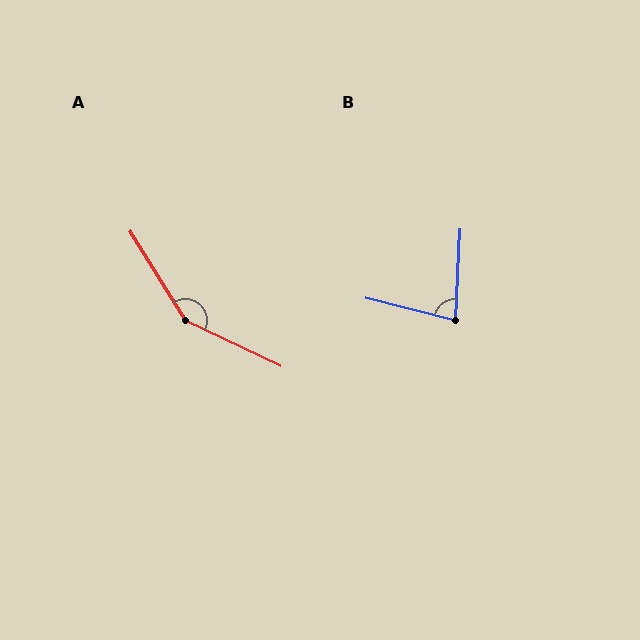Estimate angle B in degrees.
Approximately 78 degrees.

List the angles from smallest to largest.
B (78°), A (147°).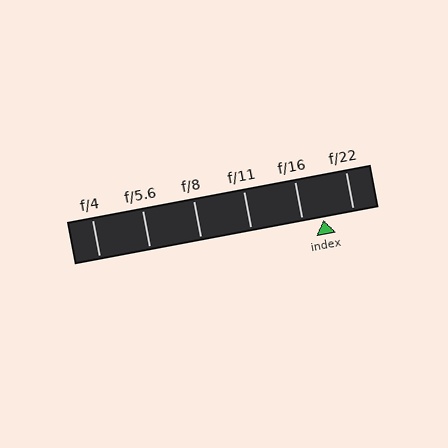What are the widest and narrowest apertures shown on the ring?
The widest aperture shown is f/4 and the narrowest is f/22.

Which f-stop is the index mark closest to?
The index mark is closest to f/16.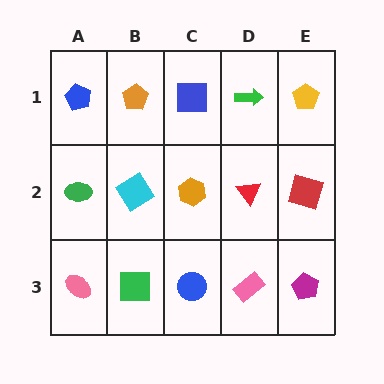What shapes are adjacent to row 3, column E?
A red square (row 2, column E), a pink rectangle (row 3, column D).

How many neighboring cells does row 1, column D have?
3.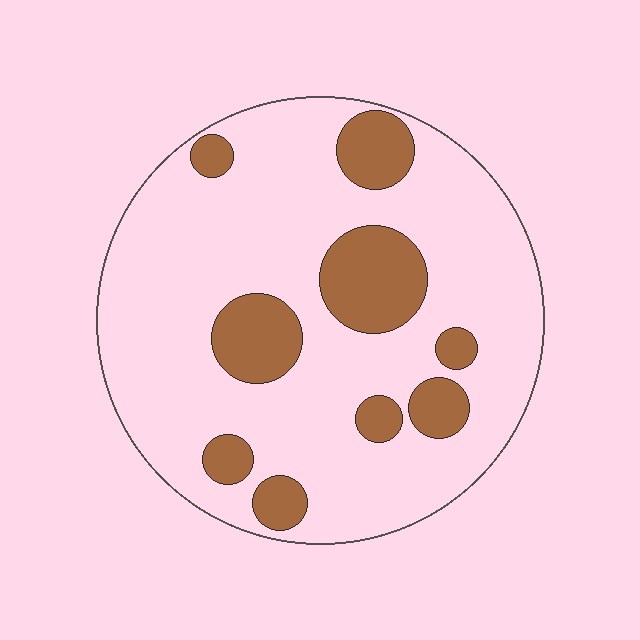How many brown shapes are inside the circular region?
9.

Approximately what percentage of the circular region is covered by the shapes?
Approximately 20%.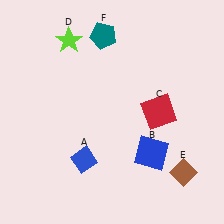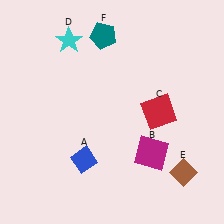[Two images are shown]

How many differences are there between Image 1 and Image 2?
There are 2 differences between the two images.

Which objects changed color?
B changed from blue to magenta. D changed from lime to cyan.